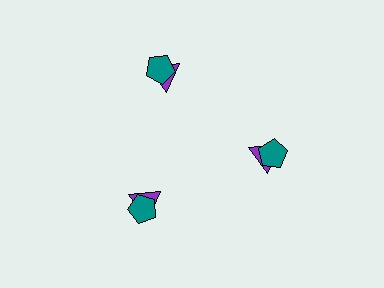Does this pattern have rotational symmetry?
Yes, this pattern has 3-fold rotational symmetry. It looks the same after rotating 120 degrees around the center.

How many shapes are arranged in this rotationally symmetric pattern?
There are 6 shapes, arranged in 3 groups of 2.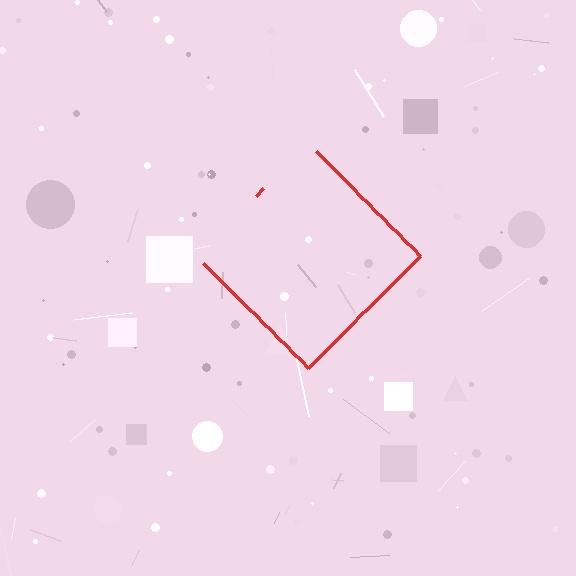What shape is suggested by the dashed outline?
The dashed outline suggests a diamond.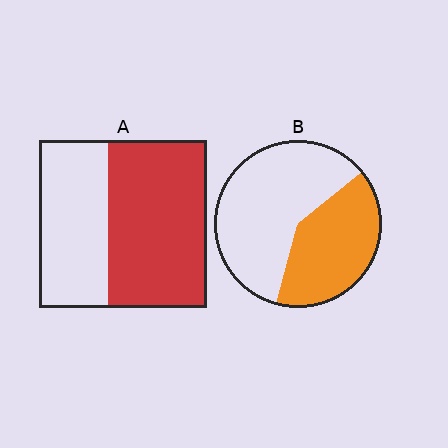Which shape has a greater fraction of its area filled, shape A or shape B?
Shape A.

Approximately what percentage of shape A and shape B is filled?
A is approximately 60% and B is approximately 40%.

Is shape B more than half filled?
No.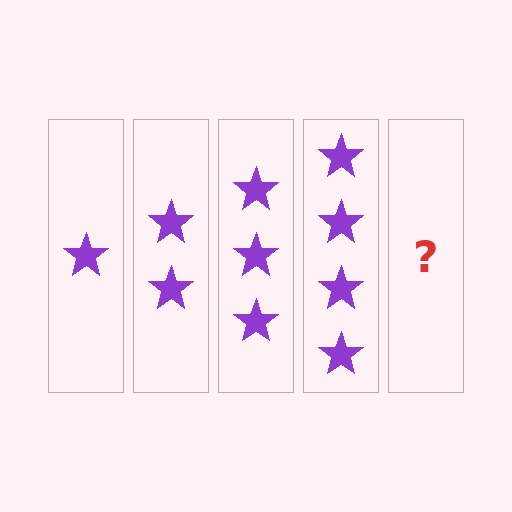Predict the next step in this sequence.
The next step is 5 stars.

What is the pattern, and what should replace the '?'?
The pattern is that each step adds one more star. The '?' should be 5 stars.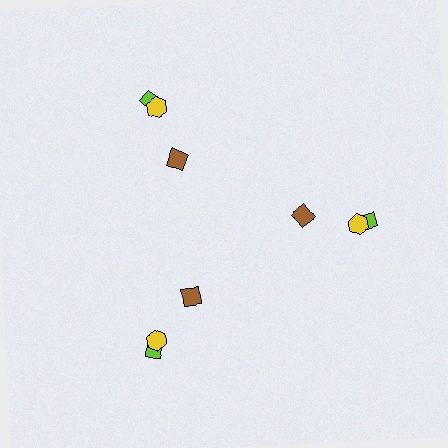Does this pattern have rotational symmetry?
Yes, this pattern has 3-fold rotational symmetry. It looks the same after rotating 120 degrees around the center.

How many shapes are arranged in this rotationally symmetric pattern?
There are 9 shapes, arranged in 3 groups of 3.